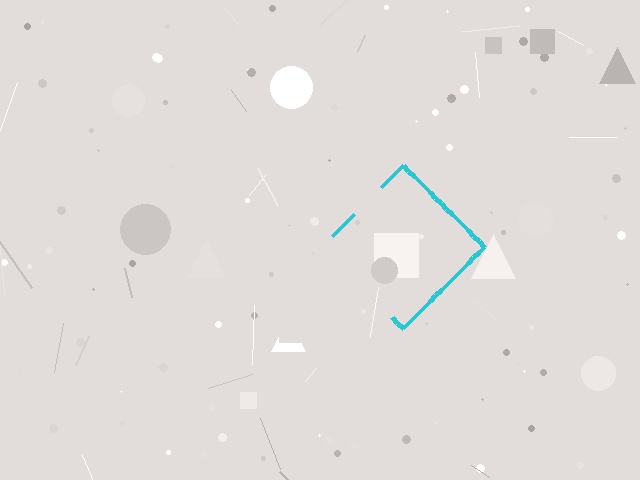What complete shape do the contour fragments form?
The contour fragments form a diamond.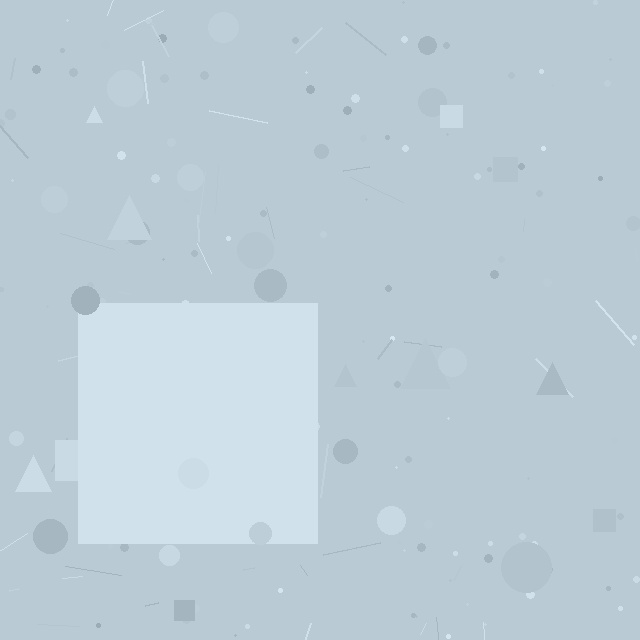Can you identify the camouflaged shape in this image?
The camouflaged shape is a square.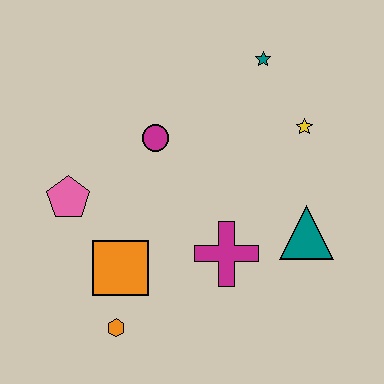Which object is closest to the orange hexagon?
The orange square is closest to the orange hexagon.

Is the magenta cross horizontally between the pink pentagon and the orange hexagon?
No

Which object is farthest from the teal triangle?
The pink pentagon is farthest from the teal triangle.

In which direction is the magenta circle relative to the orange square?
The magenta circle is above the orange square.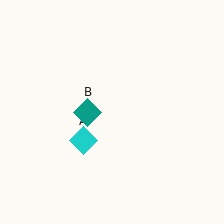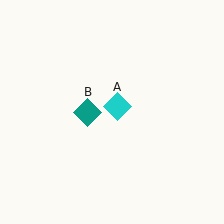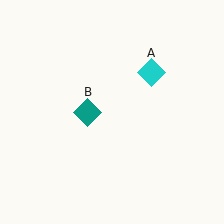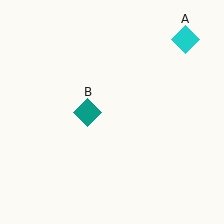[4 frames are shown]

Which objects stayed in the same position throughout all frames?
Teal diamond (object B) remained stationary.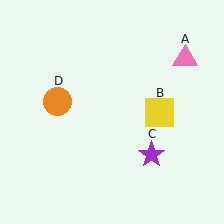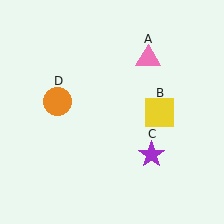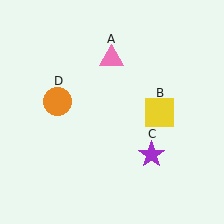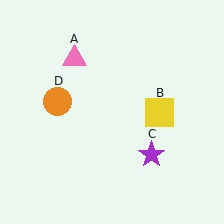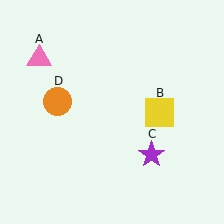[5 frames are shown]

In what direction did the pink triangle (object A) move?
The pink triangle (object A) moved left.